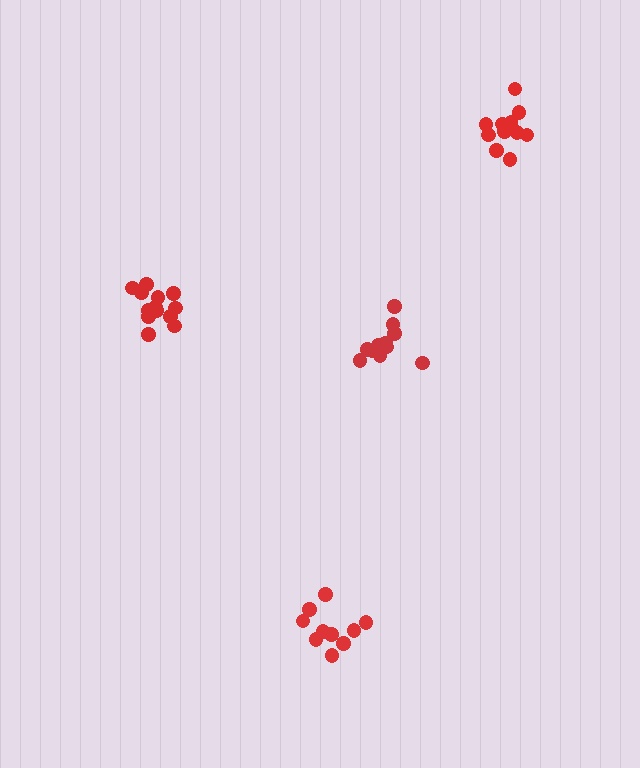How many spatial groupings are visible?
There are 4 spatial groupings.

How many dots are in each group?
Group 1: 11 dots, Group 2: 11 dots, Group 3: 10 dots, Group 4: 13 dots (45 total).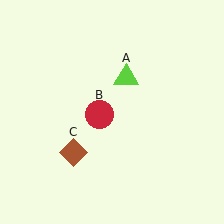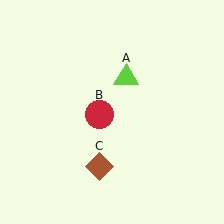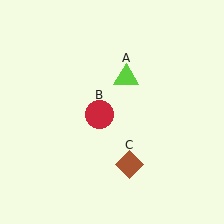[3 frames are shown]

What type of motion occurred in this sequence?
The brown diamond (object C) rotated counterclockwise around the center of the scene.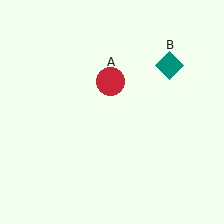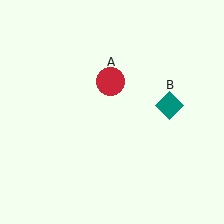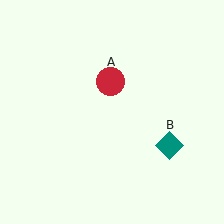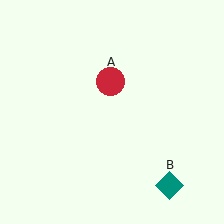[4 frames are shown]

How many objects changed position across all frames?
1 object changed position: teal diamond (object B).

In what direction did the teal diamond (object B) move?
The teal diamond (object B) moved down.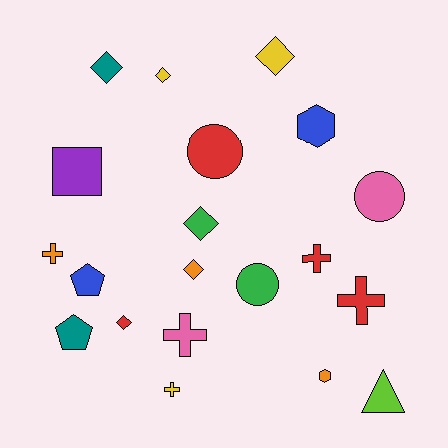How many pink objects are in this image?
There are 2 pink objects.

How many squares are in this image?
There is 1 square.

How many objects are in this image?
There are 20 objects.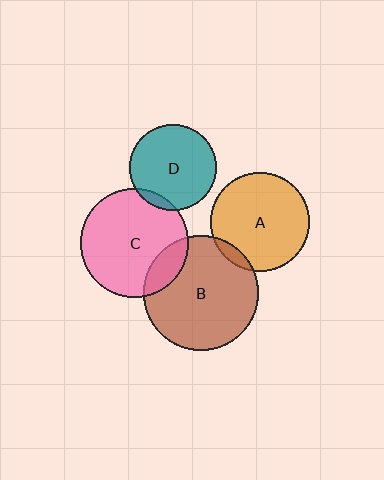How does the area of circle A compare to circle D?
Approximately 1.3 times.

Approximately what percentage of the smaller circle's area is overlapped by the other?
Approximately 5%.